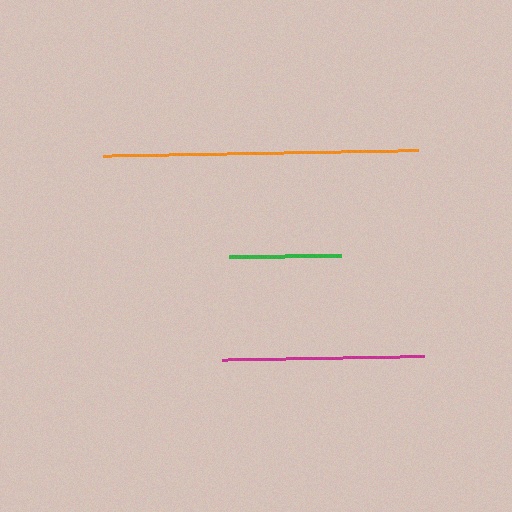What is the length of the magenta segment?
The magenta segment is approximately 202 pixels long.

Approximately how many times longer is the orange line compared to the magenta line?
The orange line is approximately 1.6 times the length of the magenta line.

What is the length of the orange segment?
The orange segment is approximately 314 pixels long.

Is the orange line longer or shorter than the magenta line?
The orange line is longer than the magenta line.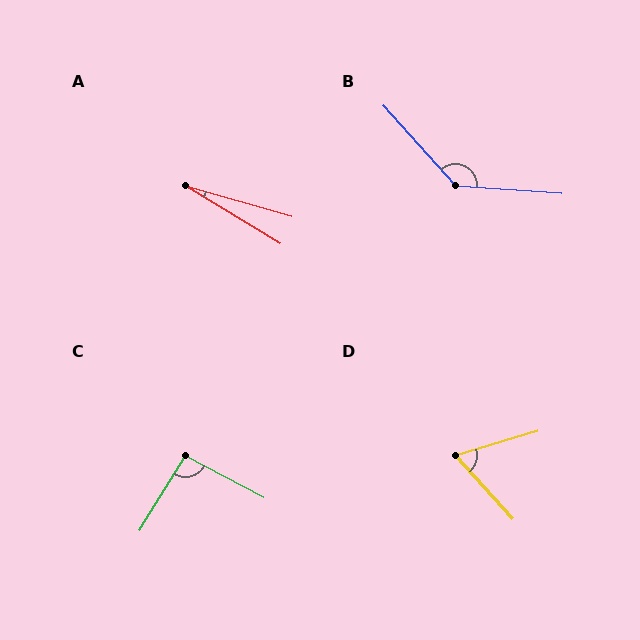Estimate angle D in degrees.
Approximately 64 degrees.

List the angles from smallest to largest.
A (15°), D (64°), C (94°), B (136°).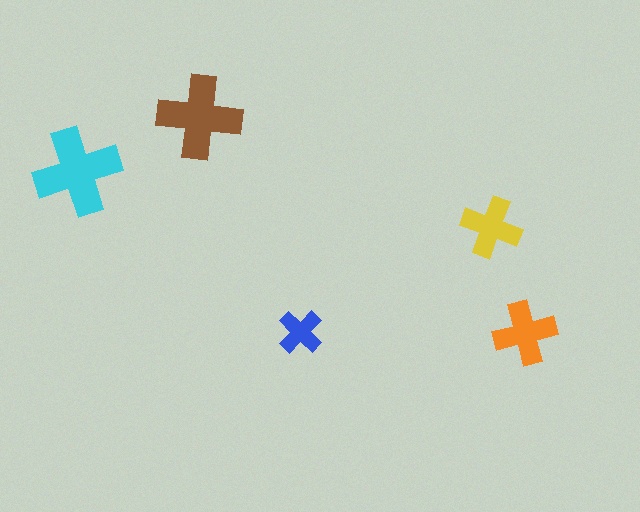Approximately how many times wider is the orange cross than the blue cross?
About 1.5 times wider.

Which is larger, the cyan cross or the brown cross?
The cyan one.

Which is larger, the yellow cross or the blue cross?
The yellow one.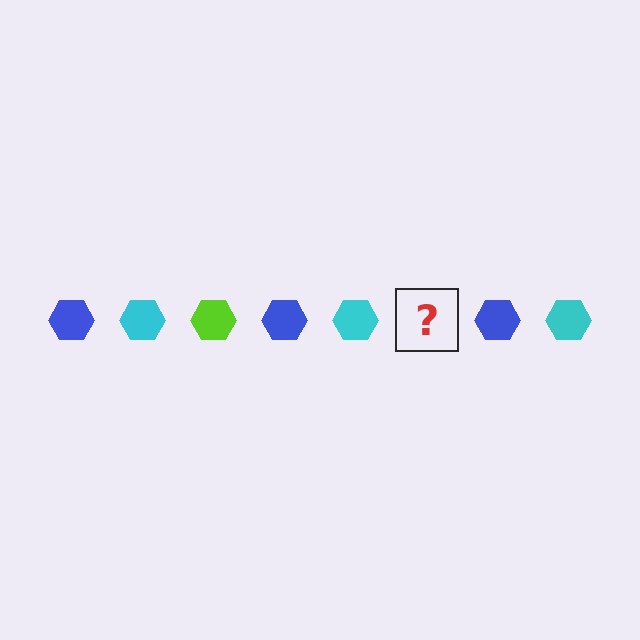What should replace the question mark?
The question mark should be replaced with a lime hexagon.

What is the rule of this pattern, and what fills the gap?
The rule is that the pattern cycles through blue, cyan, lime hexagons. The gap should be filled with a lime hexagon.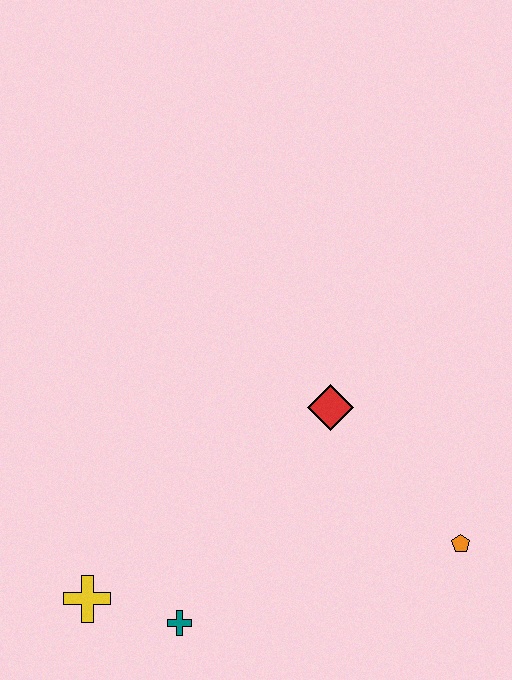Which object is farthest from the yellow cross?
The orange pentagon is farthest from the yellow cross.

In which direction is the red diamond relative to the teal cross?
The red diamond is above the teal cross.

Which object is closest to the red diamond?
The orange pentagon is closest to the red diamond.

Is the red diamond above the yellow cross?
Yes